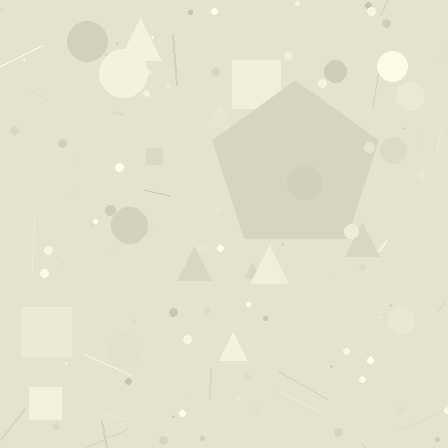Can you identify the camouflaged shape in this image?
The camouflaged shape is a pentagon.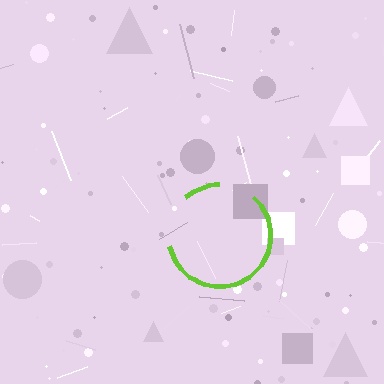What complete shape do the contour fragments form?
The contour fragments form a circle.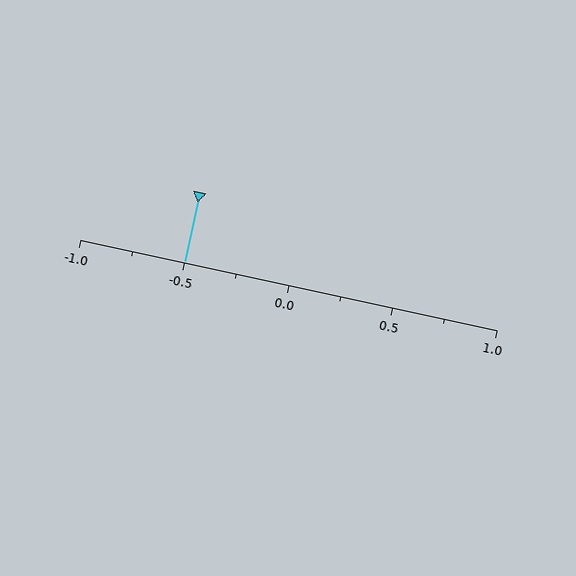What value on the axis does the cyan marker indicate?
The marker indicates approximately -0.5.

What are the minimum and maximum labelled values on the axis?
The axis runs from -1.0 to 1.0.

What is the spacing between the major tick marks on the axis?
The major ticks are spaced 0.5 apart.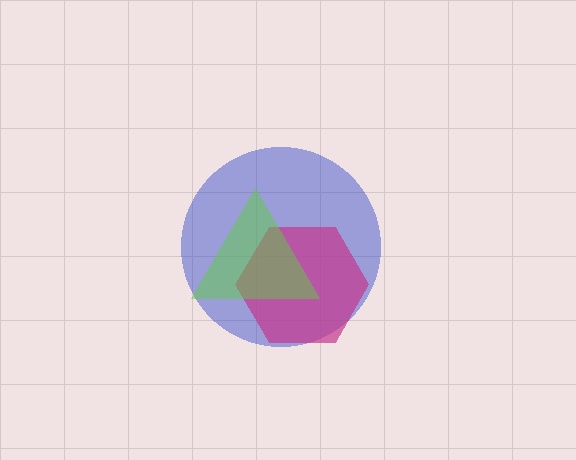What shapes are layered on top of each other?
The layered shapes are: a blue circle, a magenta hexagon, a lime triangle.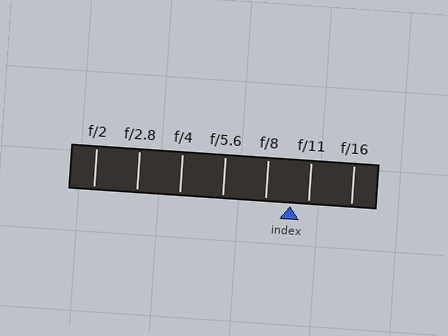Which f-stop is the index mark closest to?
The index mark is closest to f/11.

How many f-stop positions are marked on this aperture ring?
There are 7 f-stop positions marked.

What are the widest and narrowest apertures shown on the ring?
The widest aperture shown is f/2 and the narrowest is f/16.